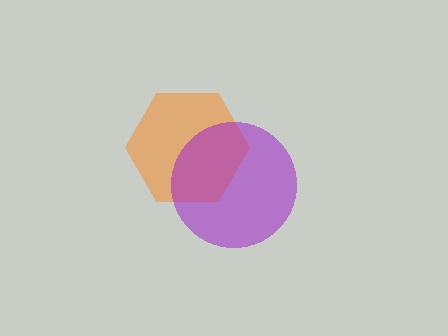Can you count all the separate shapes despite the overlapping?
Yes, there are 2 separate shapes.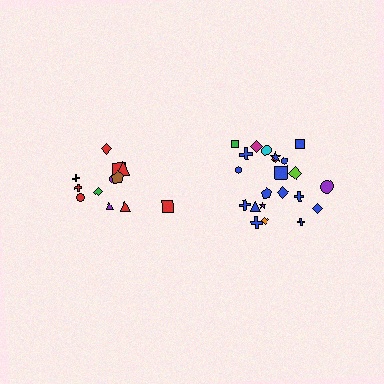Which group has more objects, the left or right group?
The right group.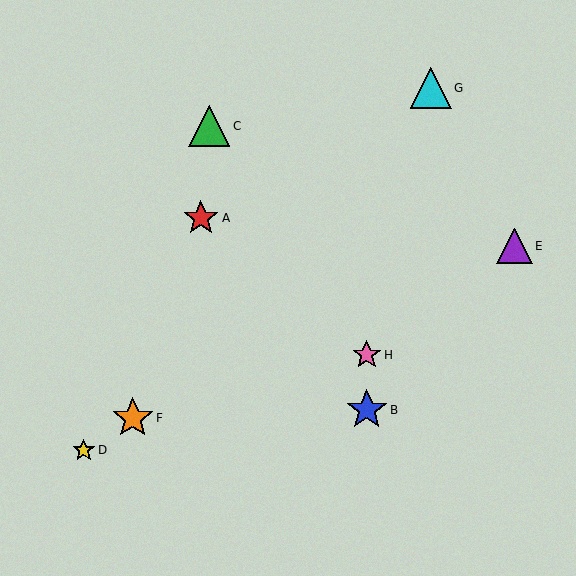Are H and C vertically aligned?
No, H is at x≈367 and C is at x≈209.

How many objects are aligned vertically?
2 objects (B, H) are aligned vertically.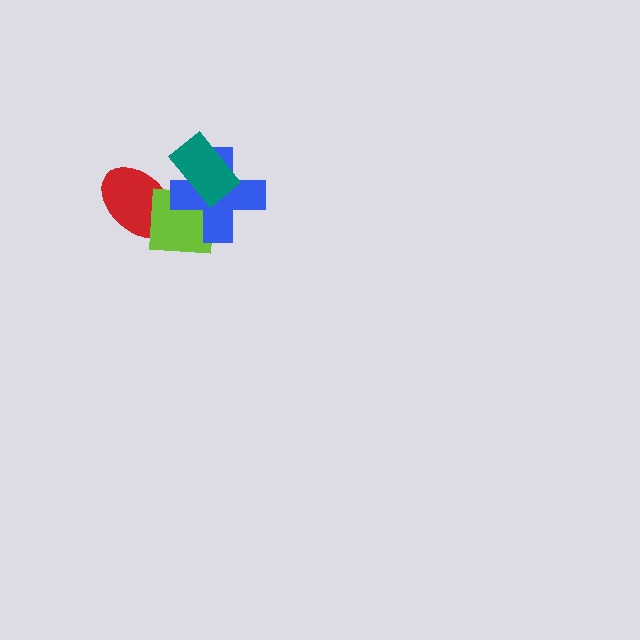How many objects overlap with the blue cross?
3 objects overlap with the blue cross.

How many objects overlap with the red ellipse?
2 objects overlap with the red ellipse.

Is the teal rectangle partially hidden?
No, no other shape covers it.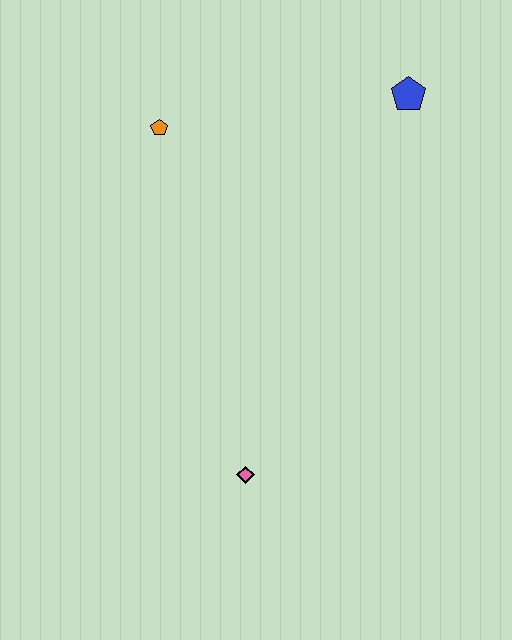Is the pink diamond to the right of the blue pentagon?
No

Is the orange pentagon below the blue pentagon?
Yes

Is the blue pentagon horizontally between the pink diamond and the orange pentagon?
No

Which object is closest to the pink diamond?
The orange pentagon is closest to the pink diamond.